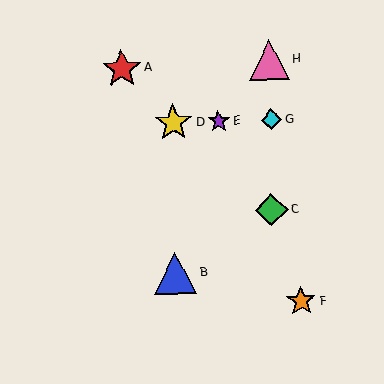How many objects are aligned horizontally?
3 objects (D, E, G) are aligned horizontally.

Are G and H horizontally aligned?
No, G is at y≈120 and H is at y≈60.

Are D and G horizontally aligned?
Yes, both are at y≈123.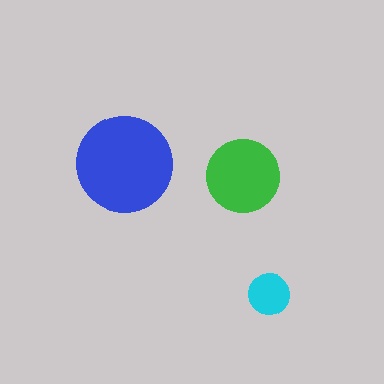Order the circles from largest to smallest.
the blue one, the green one, the cyan one.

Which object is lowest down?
The cyan circle is bottommost.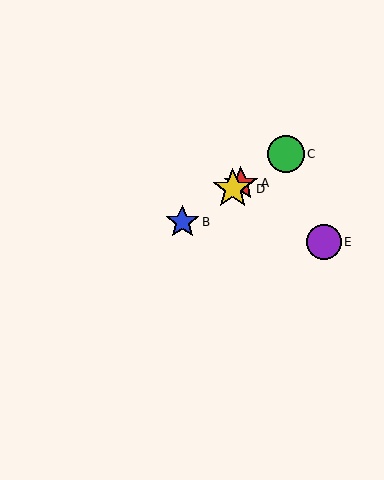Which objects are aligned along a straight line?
Objects A, B, C, D are aligned along a straight line.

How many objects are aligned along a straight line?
4 objects (A, B, C, D) are aligned along a straight line.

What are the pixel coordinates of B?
Object B is at (182, 222).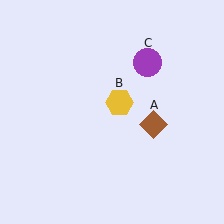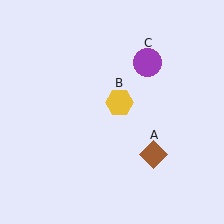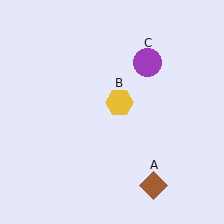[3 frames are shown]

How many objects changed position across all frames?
1 object changed position: brown diamond (object A).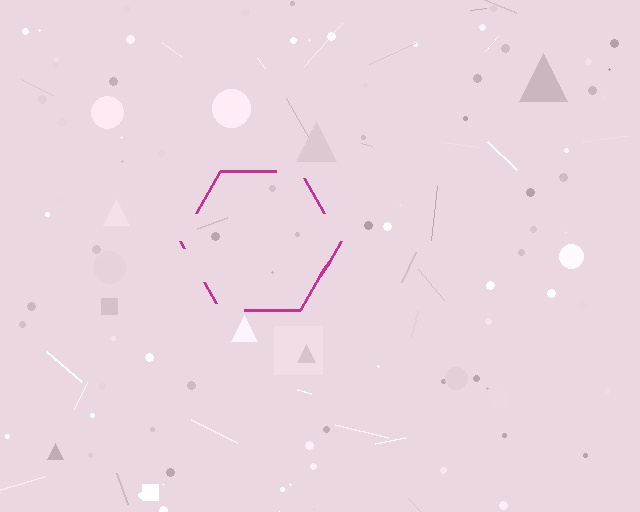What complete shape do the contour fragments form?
The contour fragments form a hexagon.